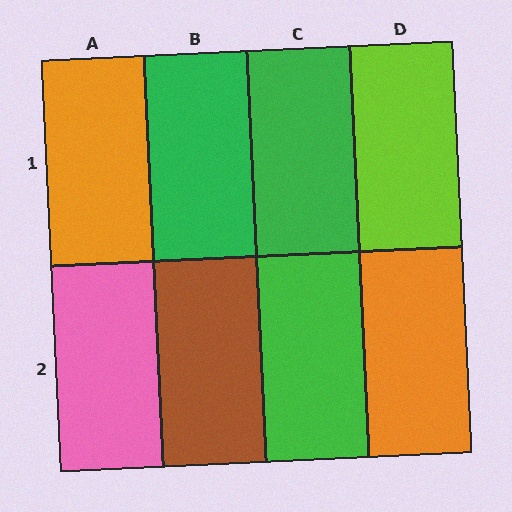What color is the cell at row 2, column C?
Green.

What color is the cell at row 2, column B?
Brown.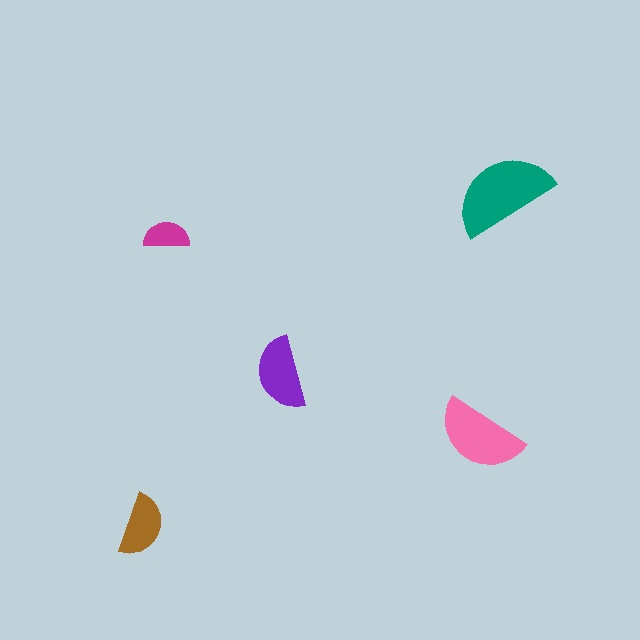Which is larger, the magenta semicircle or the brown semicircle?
The brown one.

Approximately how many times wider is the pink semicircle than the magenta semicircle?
About 2 times wider.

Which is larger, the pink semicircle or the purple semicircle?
The pink one.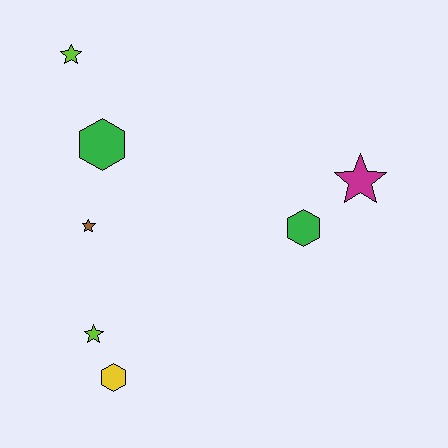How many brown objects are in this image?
There is 1 brown object.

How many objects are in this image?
There are 7 objects.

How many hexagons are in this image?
There are 3 hexagons.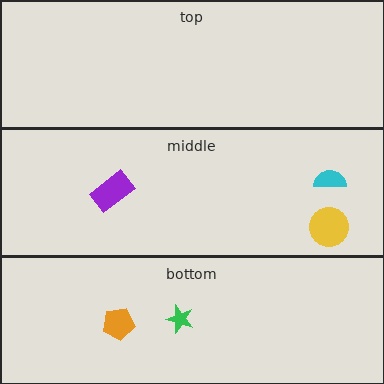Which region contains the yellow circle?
The middle region.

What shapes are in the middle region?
The purple rectangle, the cyan semicircle, the yellow circle.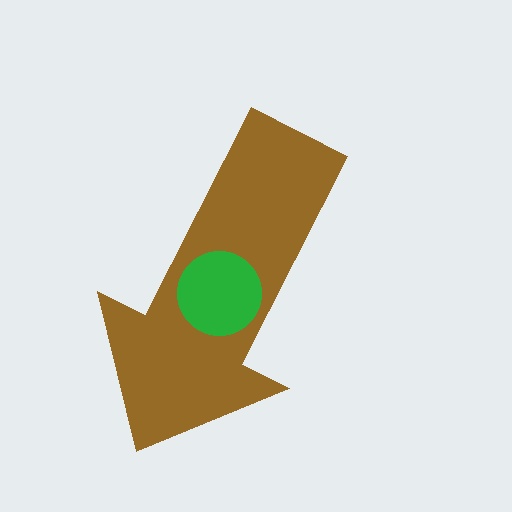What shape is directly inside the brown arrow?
The green circle.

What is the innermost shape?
The green circle.